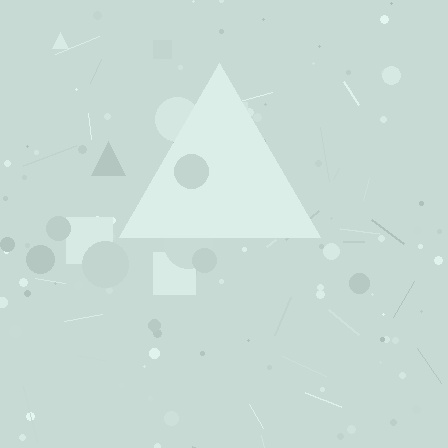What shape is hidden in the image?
A triangle is hidden in the image.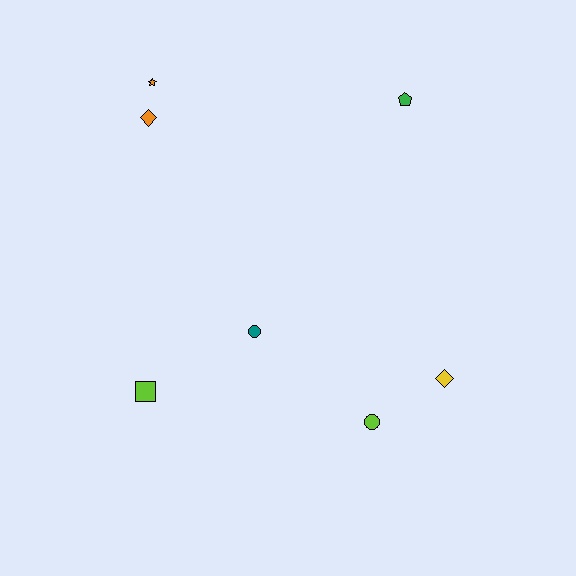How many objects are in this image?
There are 7 objects.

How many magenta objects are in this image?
There are no magenta objects.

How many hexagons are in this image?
There are no hexagons.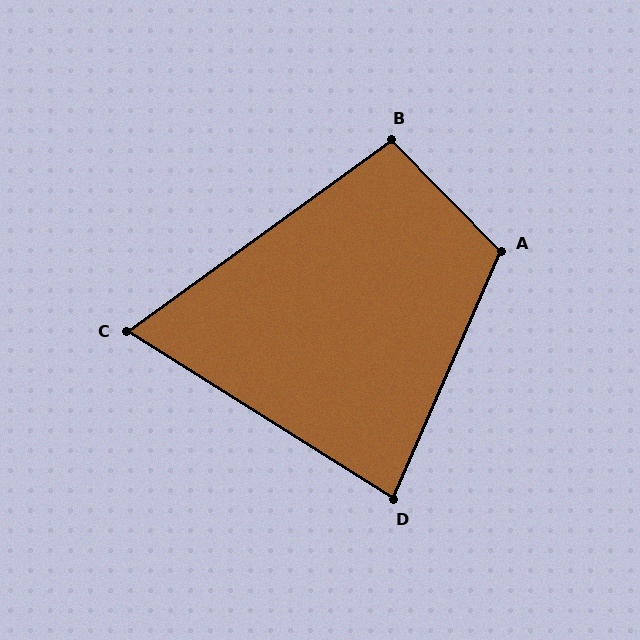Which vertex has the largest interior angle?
A, at approximately 112 degrees.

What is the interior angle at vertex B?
Approximately 99 degrees (obtuse).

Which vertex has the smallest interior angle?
C, at approximately 68 degrees.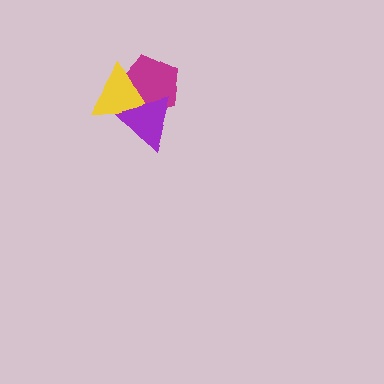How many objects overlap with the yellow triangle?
2 objects overlap with the yellow triangle.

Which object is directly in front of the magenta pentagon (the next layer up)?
The yellow triangle is directly in front of the magenta pentagon.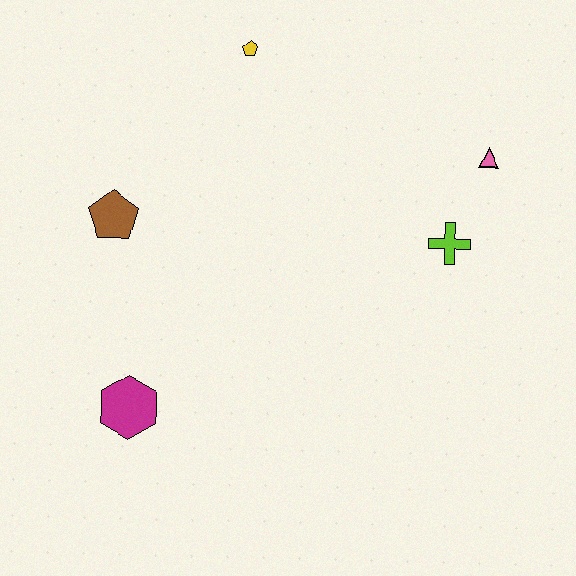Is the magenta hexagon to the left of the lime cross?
Yes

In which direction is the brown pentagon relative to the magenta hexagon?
The brown pentagon is above the magenta hexagon.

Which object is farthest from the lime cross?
The magenta hexagon is farthest from the lime cross.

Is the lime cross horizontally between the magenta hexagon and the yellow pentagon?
No